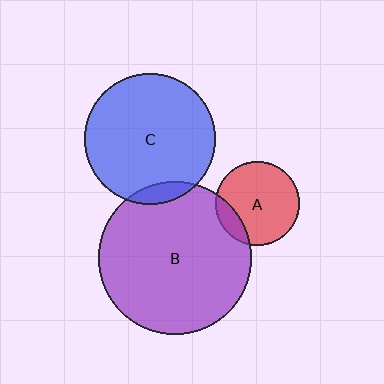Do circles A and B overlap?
Yes.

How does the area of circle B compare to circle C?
Approximately 1.3 times.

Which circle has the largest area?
Circle B (purple).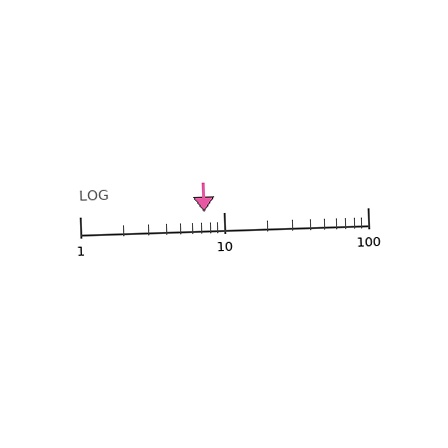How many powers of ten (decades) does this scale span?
The scale spans 2 decades, from 1 to 100.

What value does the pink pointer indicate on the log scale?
The pointer indicates approximately 7.3.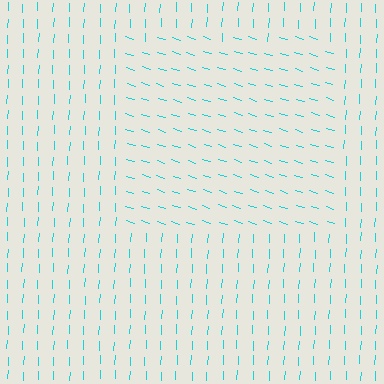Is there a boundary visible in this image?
Yes, there is a texture boundary formed by a change in line orientation.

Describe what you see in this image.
The image is filled with small cyan line segments. A rectangle region in the image has lines oriented differently from the surrounding lines, creating a visible texture boundary.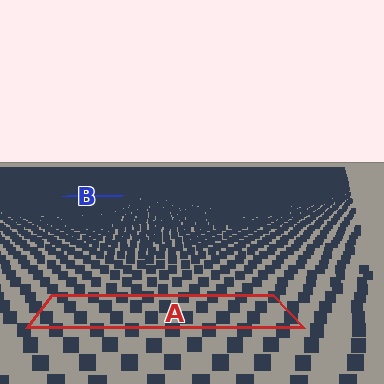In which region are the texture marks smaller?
The texture marks are smaller in region B, because it is farther away.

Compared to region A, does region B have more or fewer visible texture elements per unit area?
Region B has more texture elements per unit area — they are packed more densely because it is farther away.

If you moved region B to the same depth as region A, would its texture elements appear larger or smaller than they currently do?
They would appear larger. At a closer depth, the same texture elements are projected at a bigger on-screen size.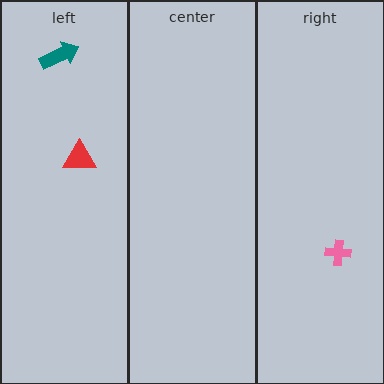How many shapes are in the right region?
1.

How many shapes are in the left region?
2.